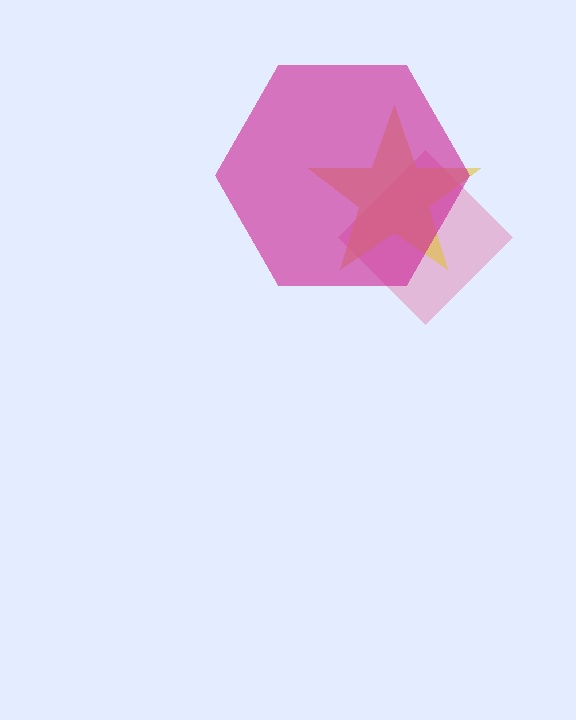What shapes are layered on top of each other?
The layered shapes are: a pink diamond, a yellow star, a magenta hexagon.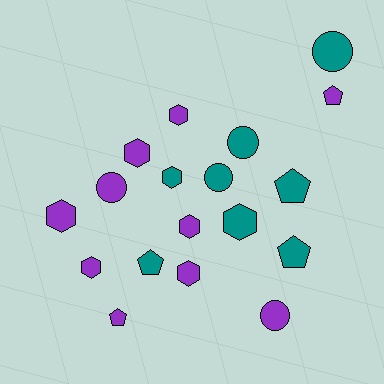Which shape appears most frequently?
Hexagon, with 8 objects.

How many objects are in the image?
There are 18 objects.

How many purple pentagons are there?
There are 2 purple pentagons.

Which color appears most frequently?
Purple, with 10 objects.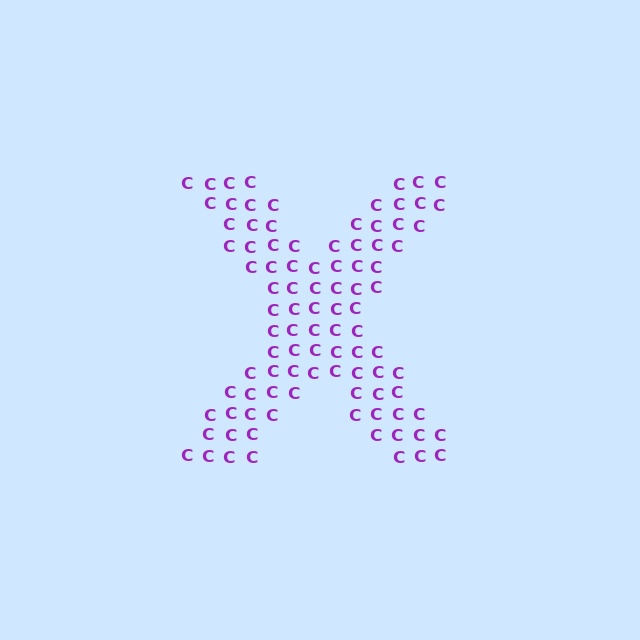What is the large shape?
The large shape is the letter X.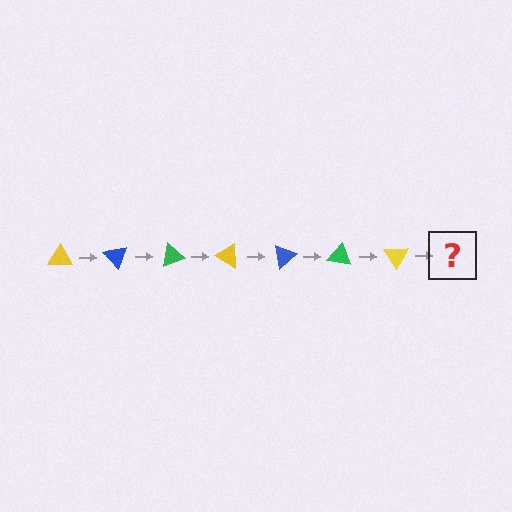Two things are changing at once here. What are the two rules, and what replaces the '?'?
The two rules are that it rotates 50 degrees each step and the color cycles through yellow, blue, and green. The '?' should be a blue triangle, rotated 350 degrees from the start.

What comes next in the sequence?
The next element should be a blue triangle, rotated 350 degrees from the start.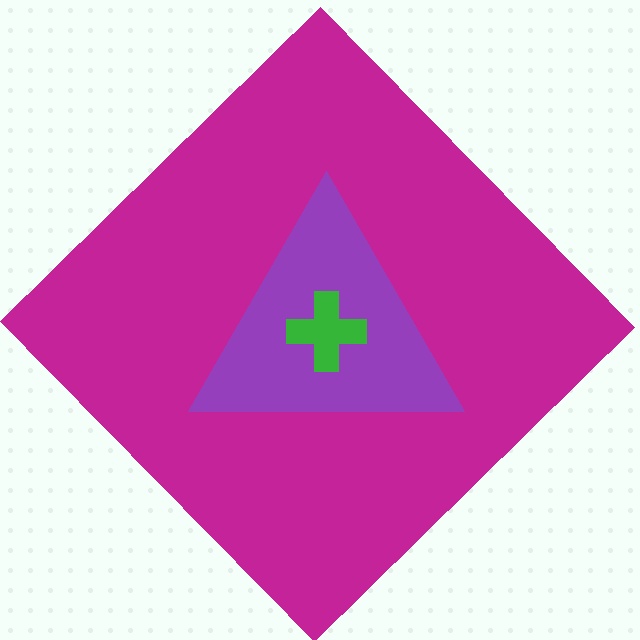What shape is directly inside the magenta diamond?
The purple triangle.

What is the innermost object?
The green cross.